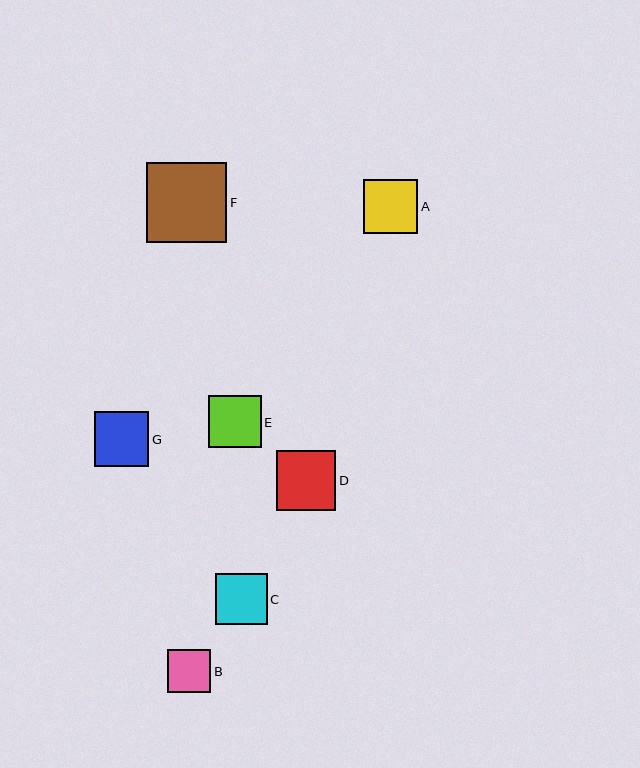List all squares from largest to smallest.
From largest to smallest: F, D, A, G, E, C, B.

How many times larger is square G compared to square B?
Square G is approximately 1.2 times the size of square B.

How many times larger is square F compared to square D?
Square F is approximately 1.3 times the size of square D.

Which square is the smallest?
Square B is the smallest with a size of approximately 43 pixels.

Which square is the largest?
Square F is the largest with a size of approximately 80 pixels.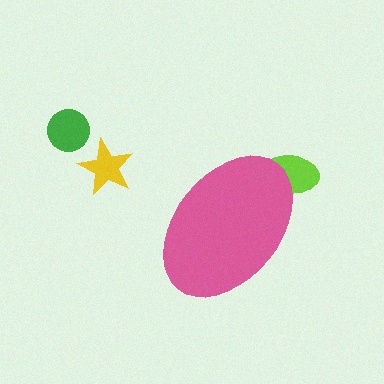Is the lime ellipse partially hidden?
Yes, the lime ellipse is partially hidden behind the pink ellipse.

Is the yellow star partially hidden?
No, the yellow star is fully visible.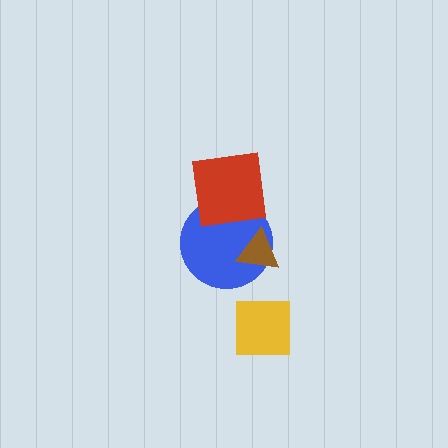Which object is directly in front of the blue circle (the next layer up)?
The brown triangle is directly in front of the blue circle.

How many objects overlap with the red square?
1 object overlaps with the red square.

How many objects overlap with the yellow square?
0 objects overlap with the yellow square.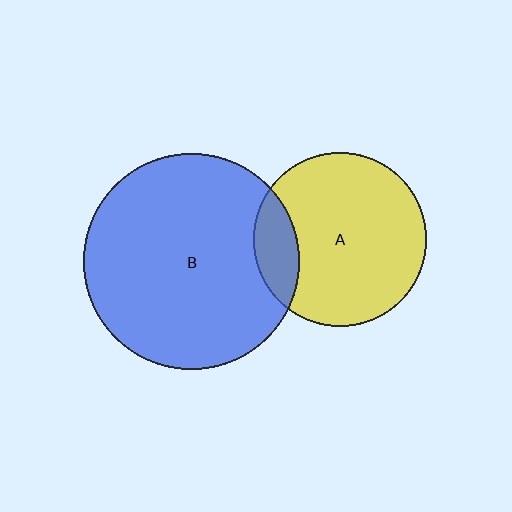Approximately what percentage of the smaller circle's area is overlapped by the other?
Approximately 15%.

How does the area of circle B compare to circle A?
Approximately 1.5 times.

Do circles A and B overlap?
Yes.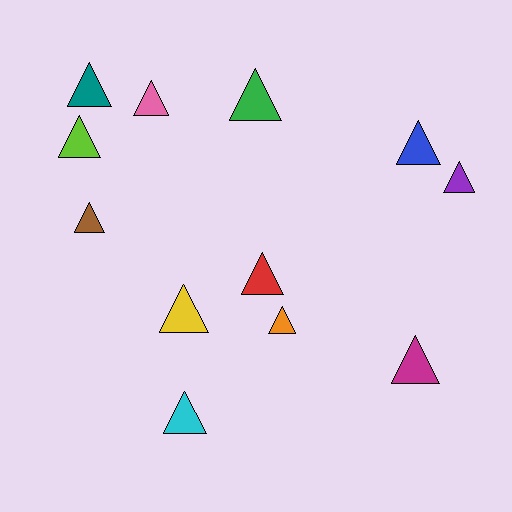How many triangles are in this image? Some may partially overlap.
There are 12 triangles.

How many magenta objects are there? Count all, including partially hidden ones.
There is 1 magenta object.